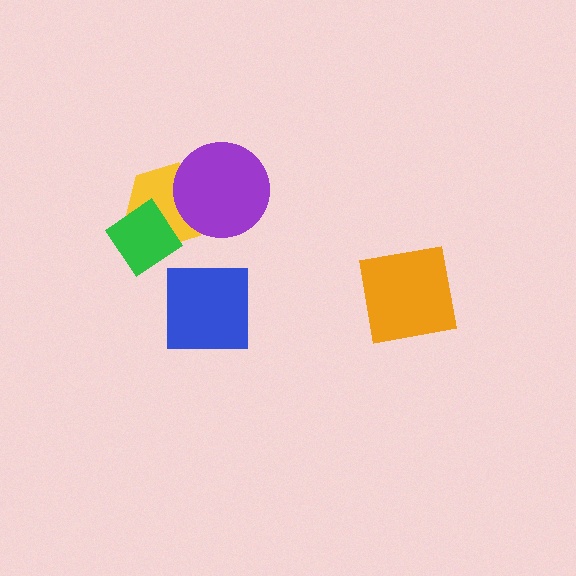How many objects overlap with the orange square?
0 objects overlap with the orange square.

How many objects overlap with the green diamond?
1 object overlaps with the green diamond.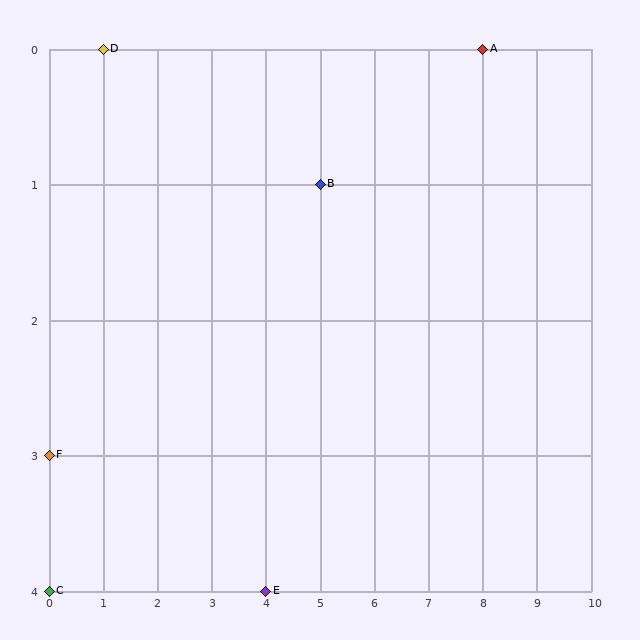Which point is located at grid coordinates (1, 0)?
Point D is at (1, 0).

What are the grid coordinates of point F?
Point F is at grid coordinates (0, 3).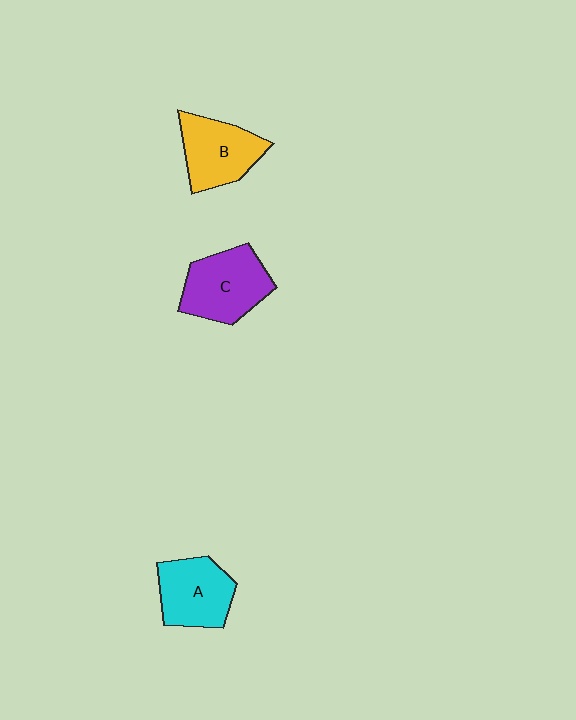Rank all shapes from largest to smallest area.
From largest to smallest: C (purple), B (yellow), A (cyan).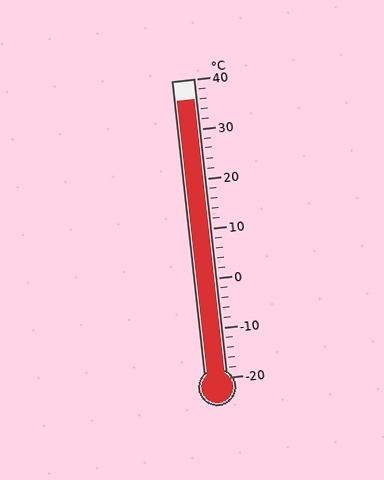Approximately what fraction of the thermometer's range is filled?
The thermometer is filled to approximately 95% of its range.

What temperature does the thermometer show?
The thermometer shows approximately 36°C.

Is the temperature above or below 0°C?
The temperature is above 0°C.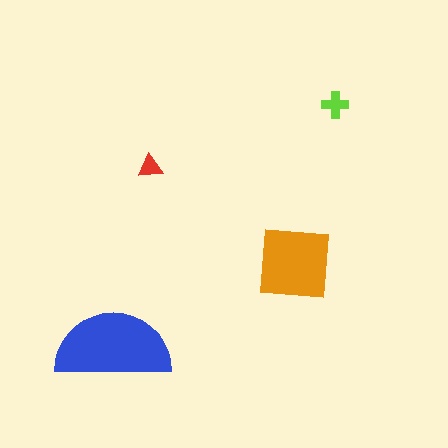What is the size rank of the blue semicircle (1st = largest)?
1st.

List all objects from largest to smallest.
The blue semicircle, the orange square, the lime cross, the red triangle.